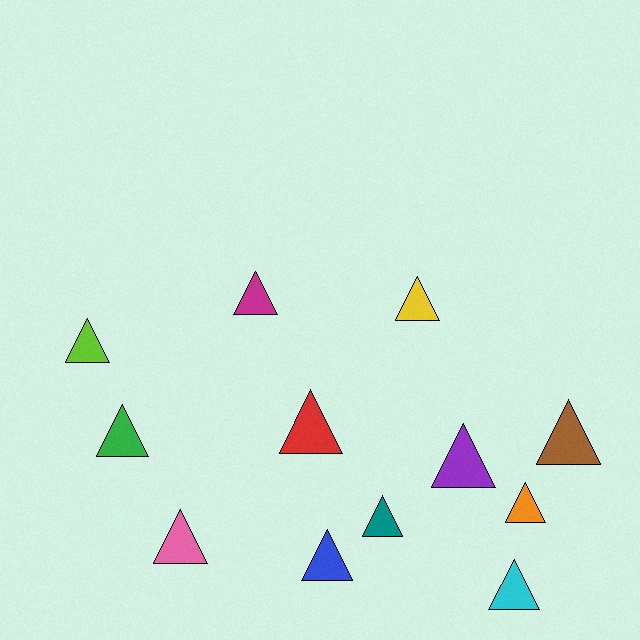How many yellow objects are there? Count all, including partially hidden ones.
There is 1 yellow object.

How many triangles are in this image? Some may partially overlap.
There are 12 triangles.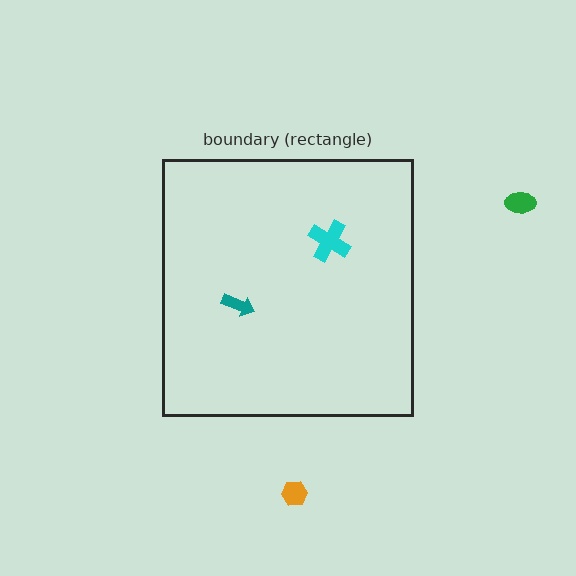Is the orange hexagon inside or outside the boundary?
Outside.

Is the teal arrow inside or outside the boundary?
Inside.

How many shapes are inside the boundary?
2 inside, 2 outside.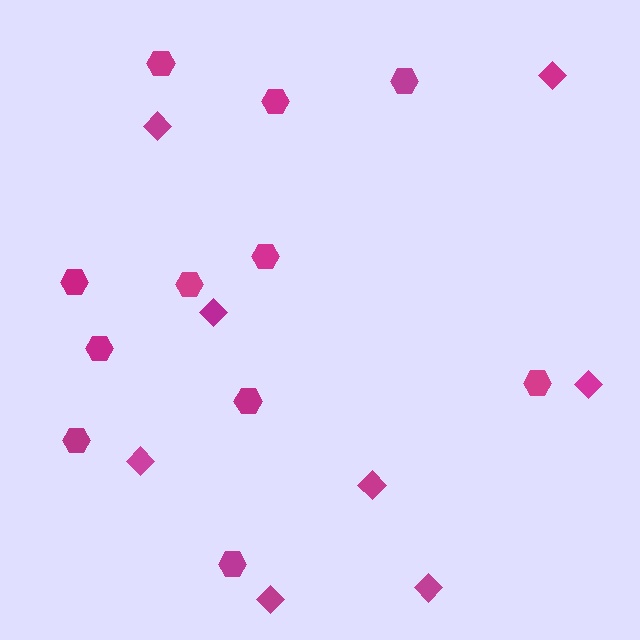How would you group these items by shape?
There are 2 groups: one group of diamonds (8) and one group of hexagons (11).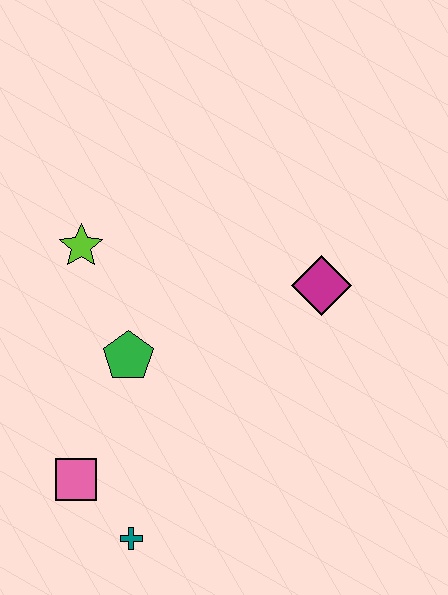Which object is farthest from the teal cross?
The magenta diamond is farthest from the teal cross.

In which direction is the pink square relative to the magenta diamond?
The pink square is to the left of the magenta diamond.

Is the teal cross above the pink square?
No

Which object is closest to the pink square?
The teal cross is closest to the pink square.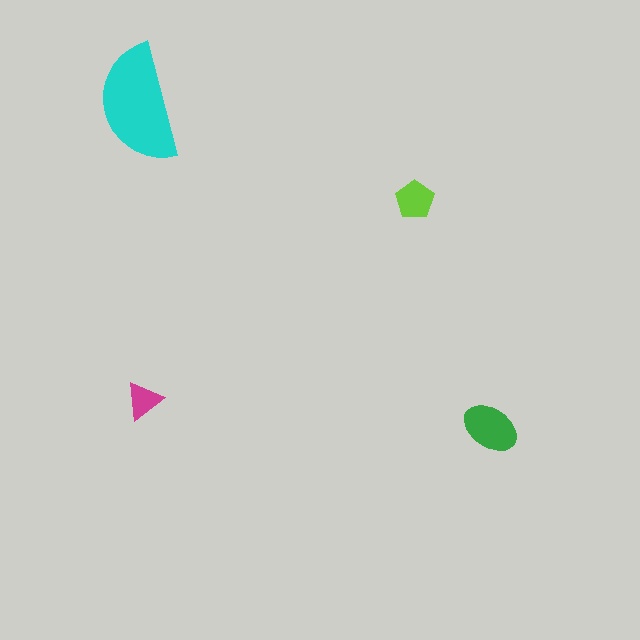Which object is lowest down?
The green ellipse is bottommost.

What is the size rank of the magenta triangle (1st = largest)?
4th.